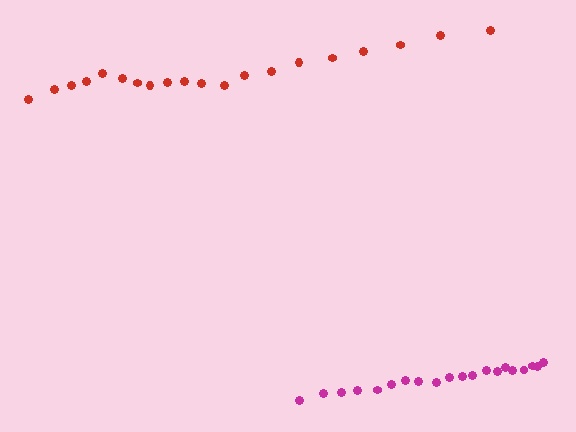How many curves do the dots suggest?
There are 2 distinct paths.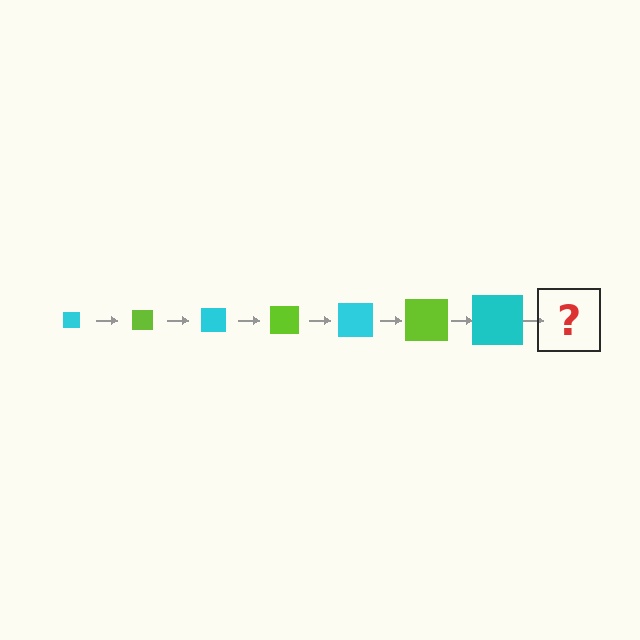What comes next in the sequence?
The next element should be a lime square, larger than the previous one.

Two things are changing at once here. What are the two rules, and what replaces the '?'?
The two rules are that the square grows larger each step and the color cycles through cyan and lime. The '?' should be a lime square, larger than the previous one.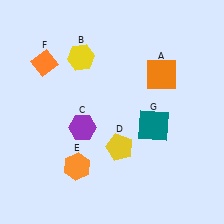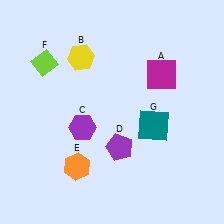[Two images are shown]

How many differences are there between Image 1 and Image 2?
There are 3 differences between the two images.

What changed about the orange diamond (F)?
In Image 1, F is orange. In Image 2, it changed to lime.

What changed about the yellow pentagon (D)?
In Image 1, D is yellow. In Image 2, it changed to purple.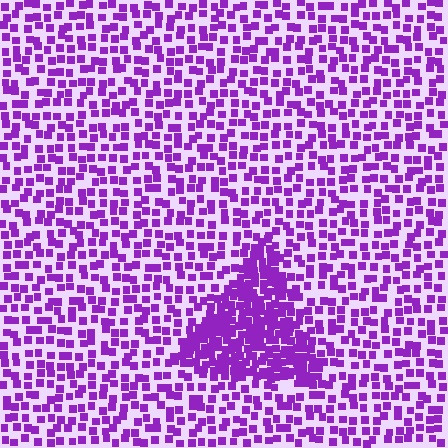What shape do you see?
I see a triangle.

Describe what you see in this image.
The image contains small purple elements arranged at two different densities. A triangle-shaped region is visible where the elements are more densely packed than the surrounding area.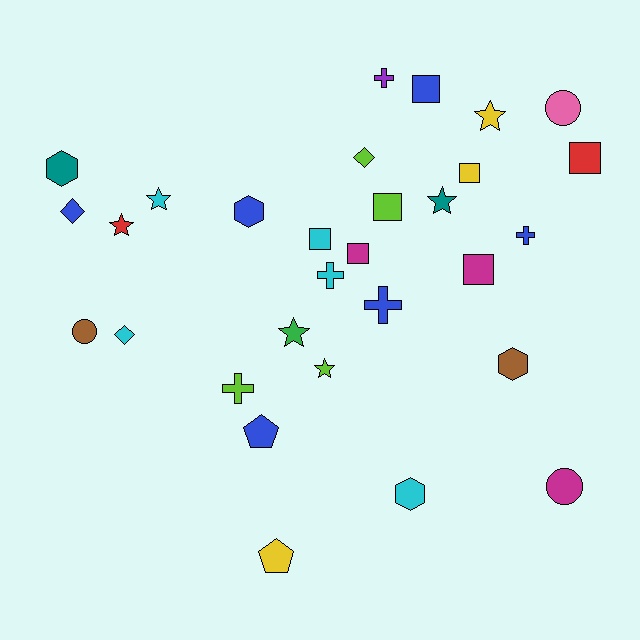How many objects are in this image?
There are 30 objects.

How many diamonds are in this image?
There are 3 diamonds.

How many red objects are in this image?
There are 2 red objects.